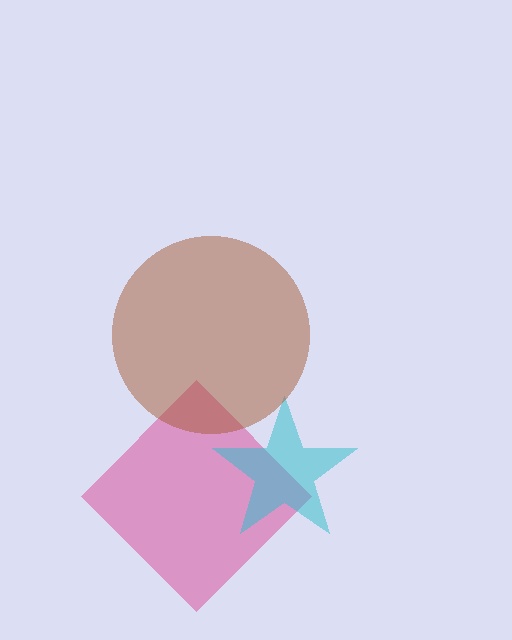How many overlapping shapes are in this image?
There are 3 overlapping shapes in the image.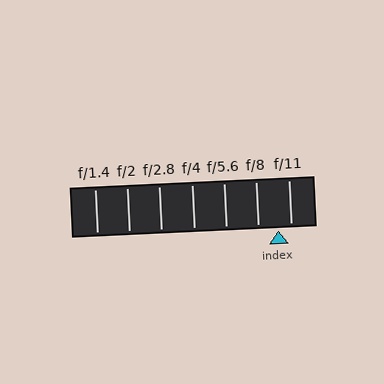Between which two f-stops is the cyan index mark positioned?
The index mark is between f/8 and f/11.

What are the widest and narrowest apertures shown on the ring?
The widest aperture shown is f/1.4 and the narrowest is f/11.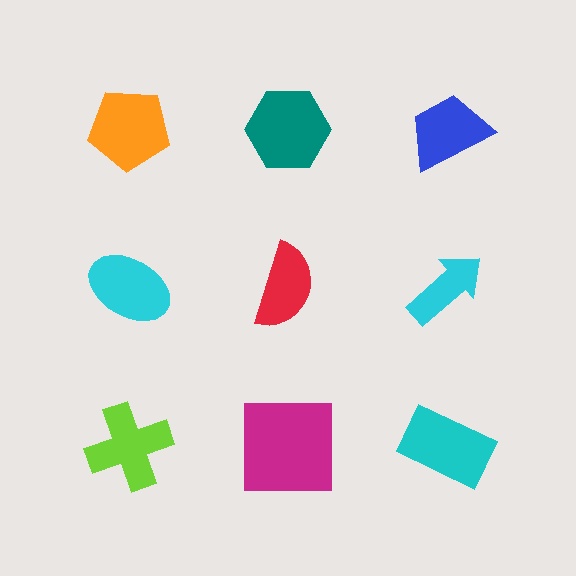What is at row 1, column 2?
A teal hexagon.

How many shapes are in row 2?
3 shapes.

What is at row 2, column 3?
A cyan arrow.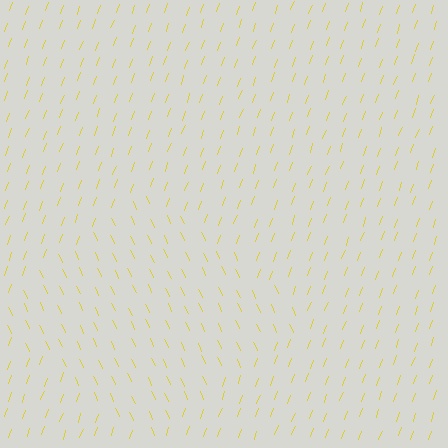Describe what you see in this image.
The image is filled with small yellow line segments. A diamond region in the image has lines oriented differently from the surrounding lines, creating a visible texture boundary.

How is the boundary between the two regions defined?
The boundary is defined purely by a change in line orientation (approximately 45 degrees difference). All lines are the same color and thickness.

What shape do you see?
I see a diamond.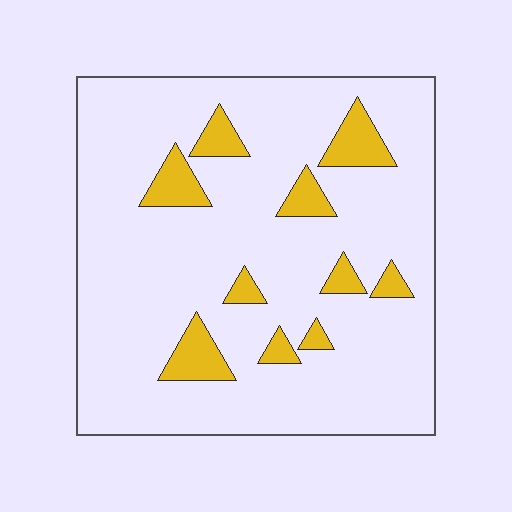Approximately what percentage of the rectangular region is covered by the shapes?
Approximately 10%.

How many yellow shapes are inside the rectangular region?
10.